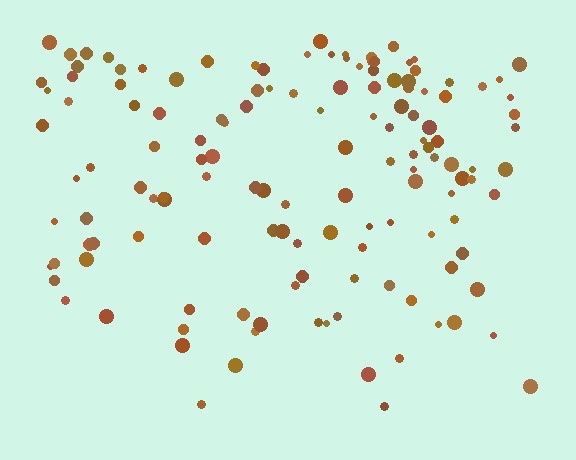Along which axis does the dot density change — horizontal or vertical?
Vertical.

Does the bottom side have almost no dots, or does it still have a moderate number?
Still a moderate number, just noticeably fewer than the top.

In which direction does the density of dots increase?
From bottom to top, with the top side densest.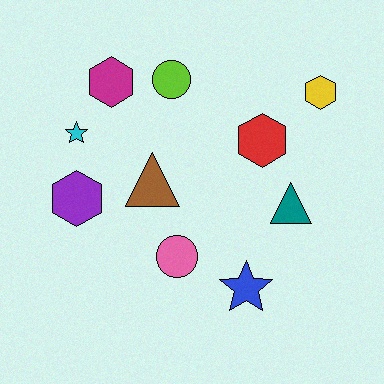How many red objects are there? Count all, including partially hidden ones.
There is 1 red object.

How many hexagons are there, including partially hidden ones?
There are 4 hexagons.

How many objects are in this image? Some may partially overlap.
There are 10 objects.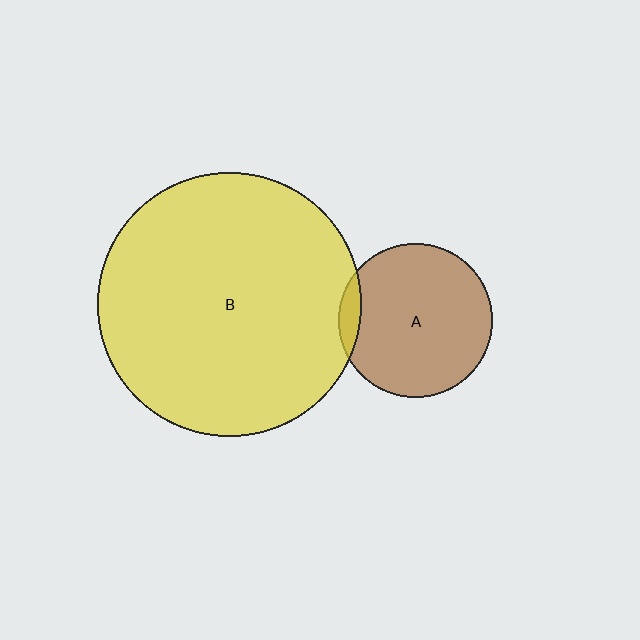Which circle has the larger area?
Circle B (yellow).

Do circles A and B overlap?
Yes.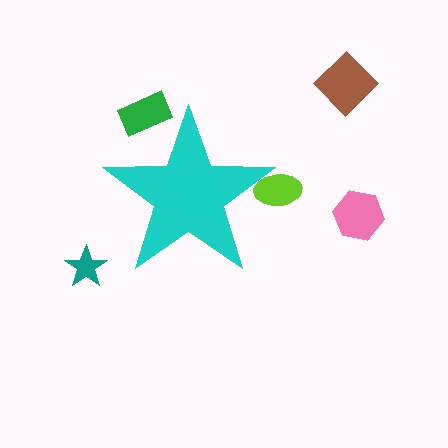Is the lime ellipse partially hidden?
Yes, the lime ellipse is partially hidden behind the cyan star.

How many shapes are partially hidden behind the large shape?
2 shapes are partially hidden.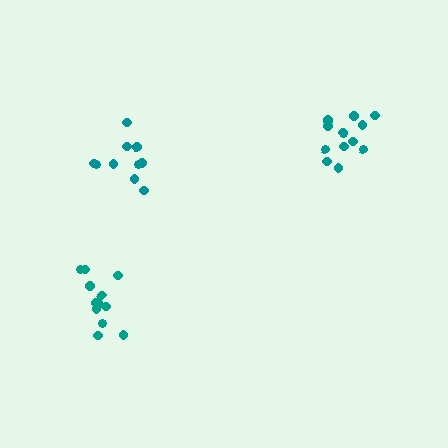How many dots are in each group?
Group 1: 14 dots, Group 2: 10 dots, Group 3: 12 dots (36 total).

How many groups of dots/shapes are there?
There are 3 groups.